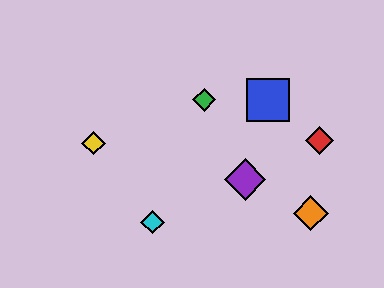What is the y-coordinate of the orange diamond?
The orange diamond is at y≈213.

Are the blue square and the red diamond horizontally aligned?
No, the blue square is at y≈100 and the red diamond is at y≈140.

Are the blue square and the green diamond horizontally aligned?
Yes, both are at y≈100.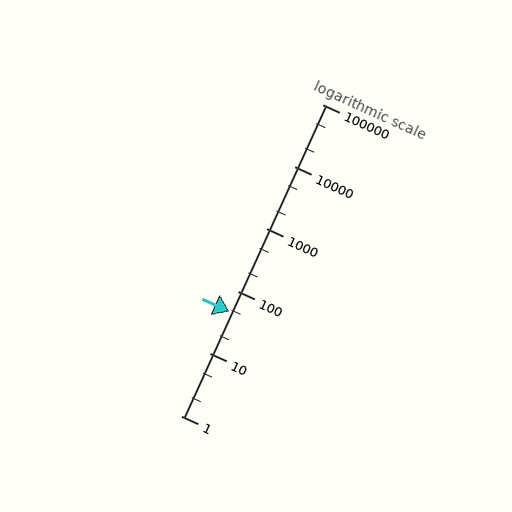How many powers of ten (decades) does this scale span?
The scale spans 5 decades, from 1 to 100000.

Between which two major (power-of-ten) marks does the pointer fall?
The pointer is between 10 and 100.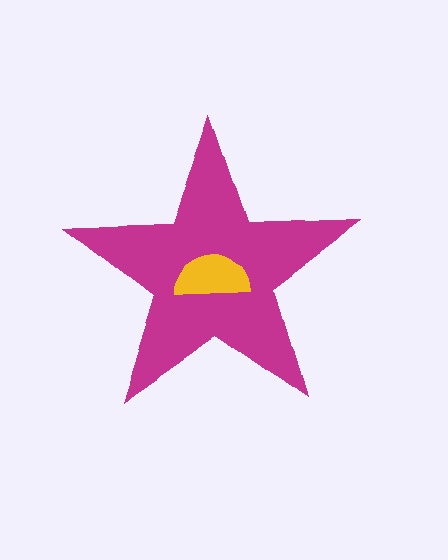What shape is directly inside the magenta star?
The yellow semicircle.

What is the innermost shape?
The yellow semicircle.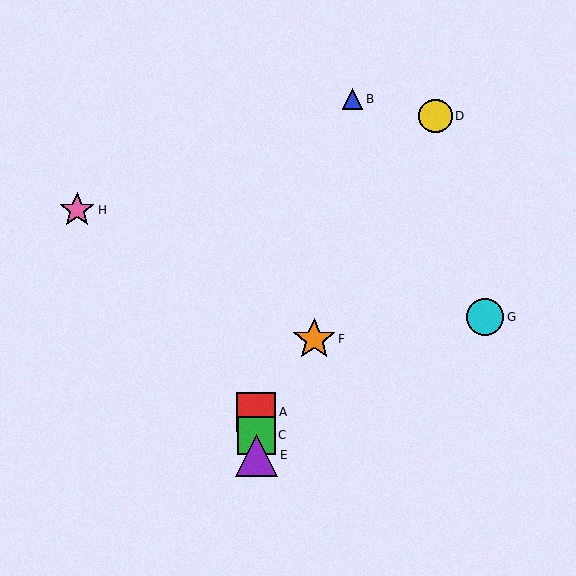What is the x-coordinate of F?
Object F is at x≈314.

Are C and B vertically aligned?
No, C is at x≈256 and B is at x≈353.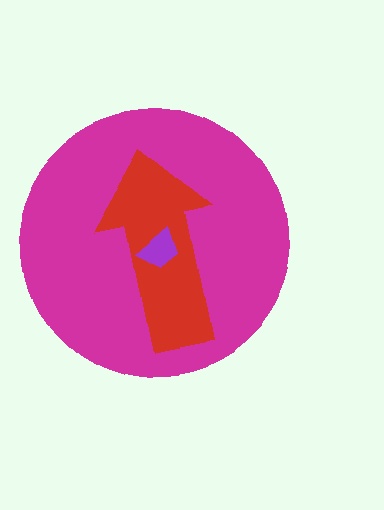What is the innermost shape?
The purple trapezoid.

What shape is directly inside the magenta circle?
The red arrow.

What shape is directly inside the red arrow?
The purple trapezoid.